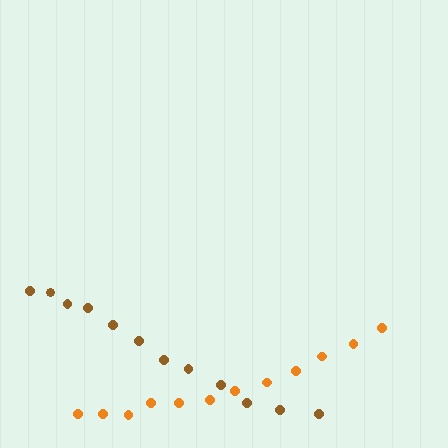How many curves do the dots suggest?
There are 2 distinct paths.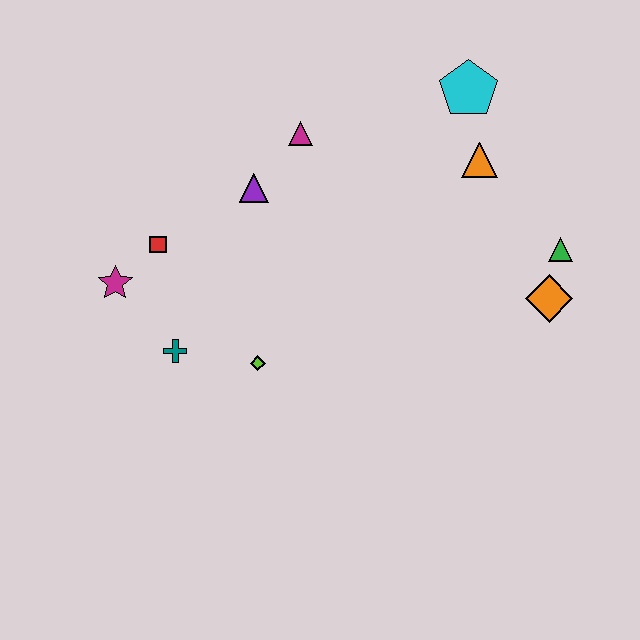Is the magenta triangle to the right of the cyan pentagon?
No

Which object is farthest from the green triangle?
The magenta star is farthest from the green triangle.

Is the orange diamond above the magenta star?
No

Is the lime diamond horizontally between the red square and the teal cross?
No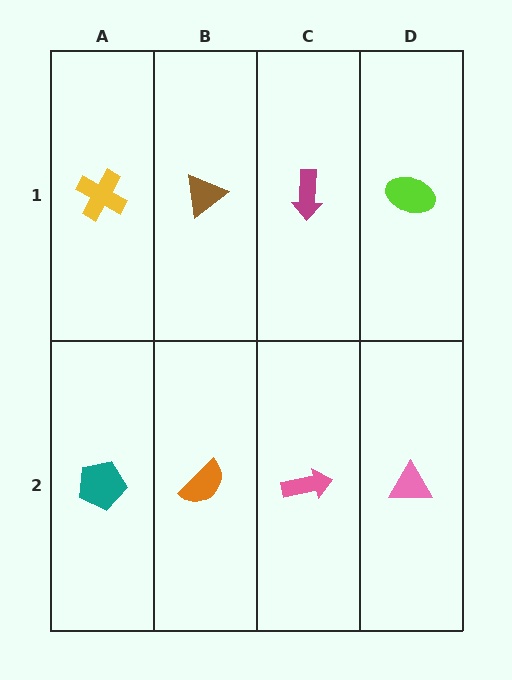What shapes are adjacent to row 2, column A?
A yellow cross (row 1, column A), an orange semicircle (row 2, column B).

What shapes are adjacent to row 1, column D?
A pink triangle (row 2, column D), a magenta arrow (row 1, column C).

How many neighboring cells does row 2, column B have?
3.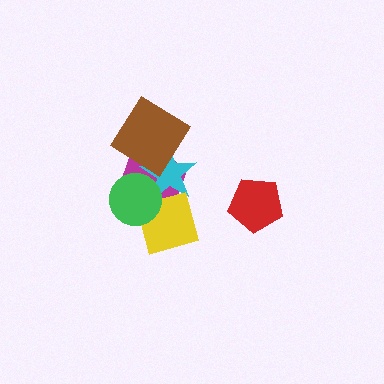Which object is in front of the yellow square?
The green circle is in front of the yellow square.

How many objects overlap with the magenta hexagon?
4 objects overlap with the magenta hexagon.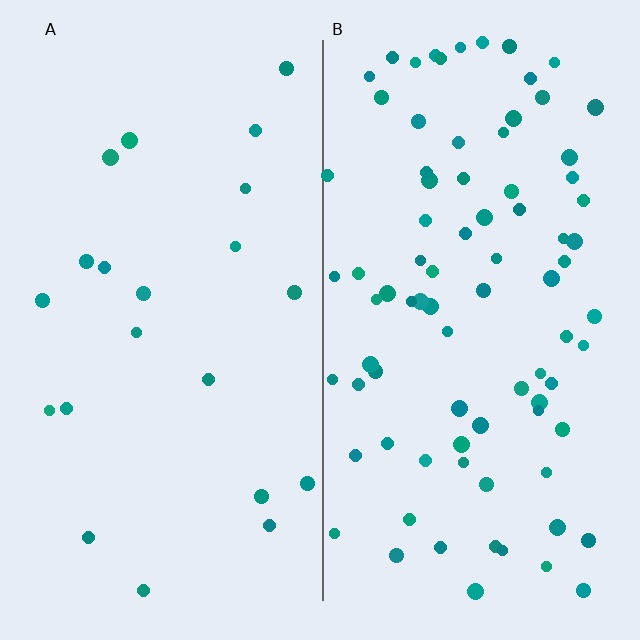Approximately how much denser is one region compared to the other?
Approximately 4.0× — region B over region A.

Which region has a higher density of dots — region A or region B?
B (the right).